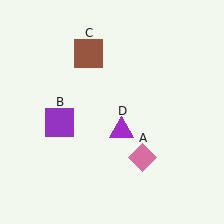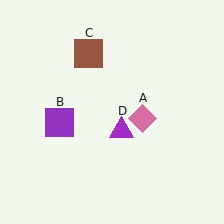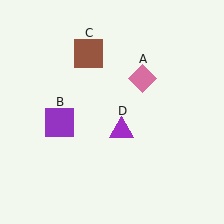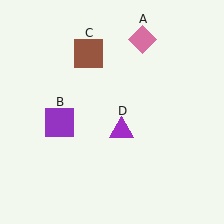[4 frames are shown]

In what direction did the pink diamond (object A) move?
The pink diamond (object A) moved up.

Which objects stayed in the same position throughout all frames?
Purple square (object B) and brown square (object C) and purple triangle (object D) remained stationary.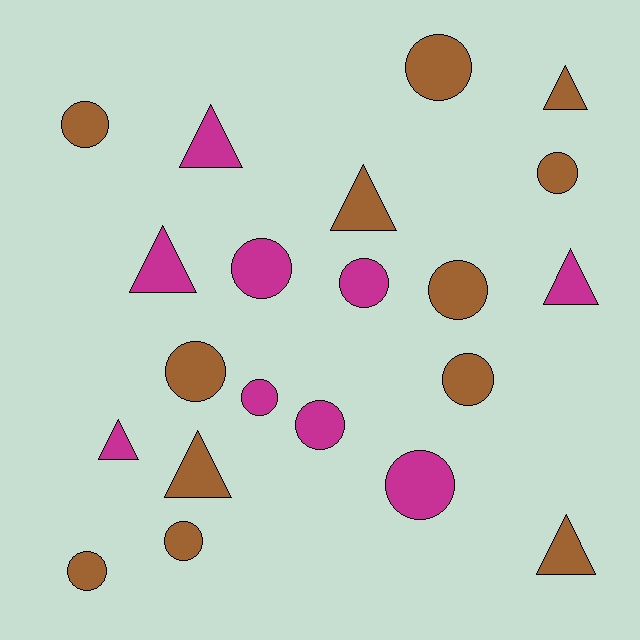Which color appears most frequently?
Brown, with 12 objects.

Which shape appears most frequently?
Circle, with 13 objects.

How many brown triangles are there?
There are 4 brown triangles.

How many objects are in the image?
There are 21 objects.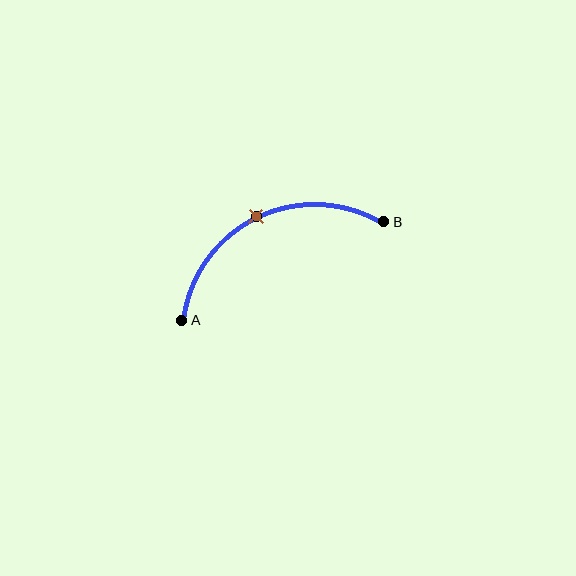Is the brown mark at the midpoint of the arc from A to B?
Yes. The brown mark lies on the arc at equal arc-length from both A and B — it is the arc midpoint.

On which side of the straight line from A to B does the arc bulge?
The arc bulges above the straight line connecting A and B.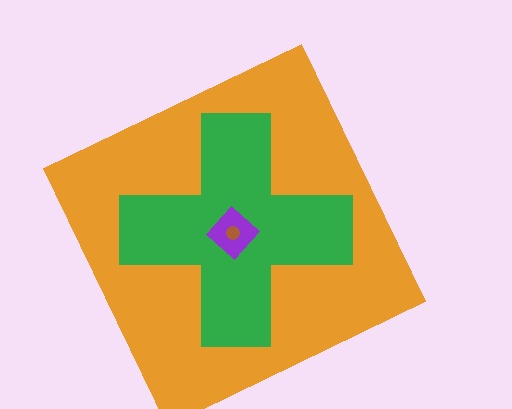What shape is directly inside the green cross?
The purple diamond.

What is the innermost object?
The brown circle.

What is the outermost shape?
The orange square.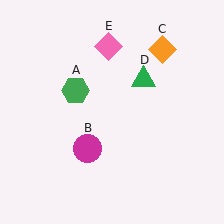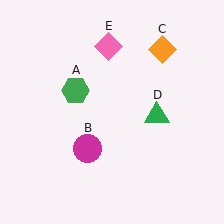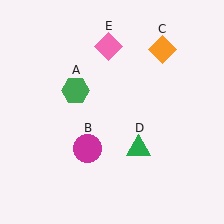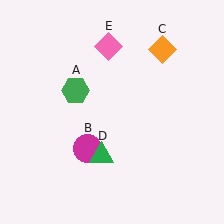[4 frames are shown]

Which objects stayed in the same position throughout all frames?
Green hexagon (object A) and magenta circle (object B) and orange diamond (object C) and pink diamond (object E) remained stationary.